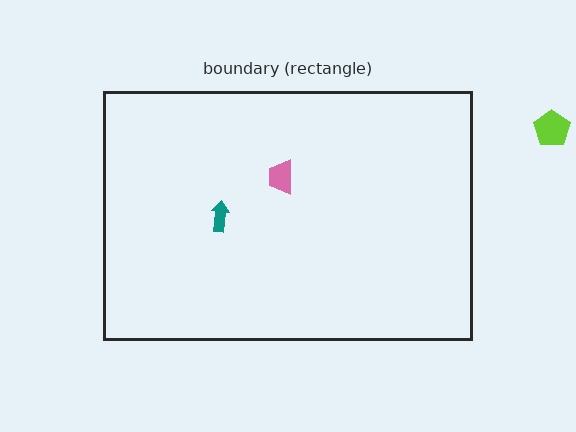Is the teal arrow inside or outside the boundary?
Inside.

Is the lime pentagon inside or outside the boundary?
Outside.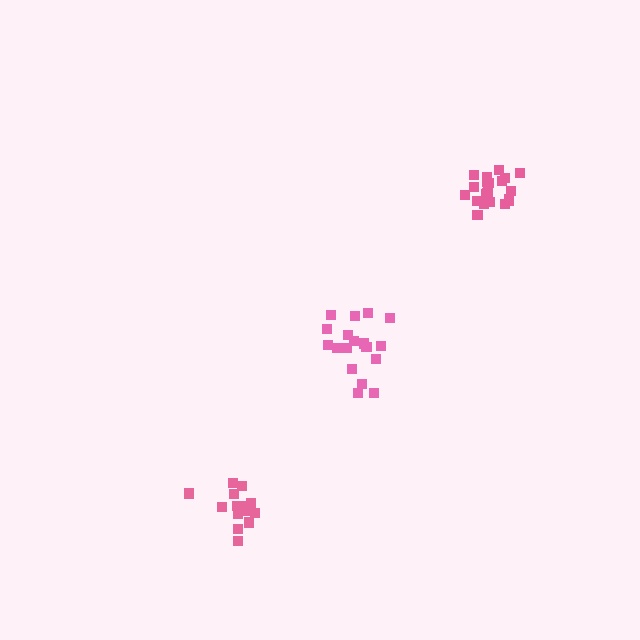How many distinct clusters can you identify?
There are 3 distinct clusters.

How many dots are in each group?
Group 1: 15 dots, Group 2: 21 dots, Group 3: 18 dots (54 total).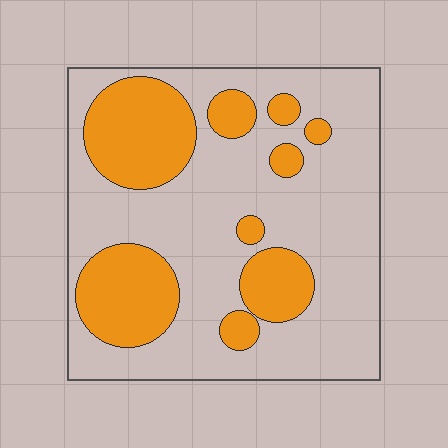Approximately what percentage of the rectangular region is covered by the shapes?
Approximately 30%.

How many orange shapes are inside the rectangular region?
9.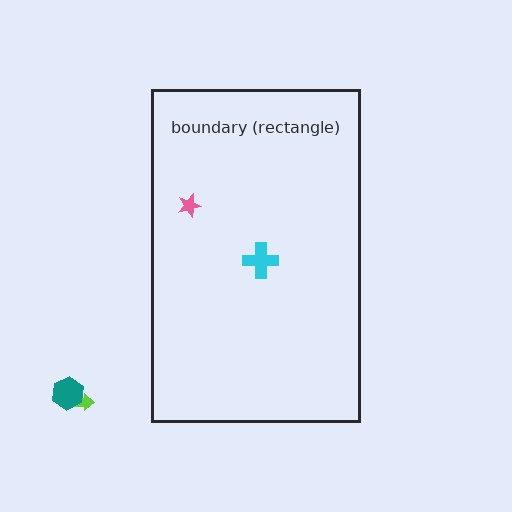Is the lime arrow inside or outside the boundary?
Outside.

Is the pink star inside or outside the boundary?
Inside.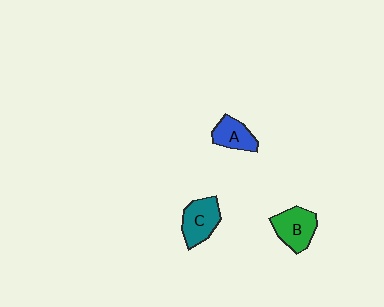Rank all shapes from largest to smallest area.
From largest to smallest: B (green), C (teal), A (blue).